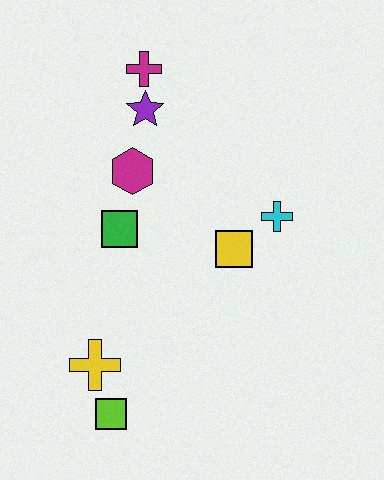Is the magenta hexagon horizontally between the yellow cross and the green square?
No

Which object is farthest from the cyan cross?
The lime square is farthest from the cyan cross.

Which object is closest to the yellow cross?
The lime square is closest to the yellow cross.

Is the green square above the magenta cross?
No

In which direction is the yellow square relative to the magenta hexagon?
The yellow square is to the right of the magenta hexagon.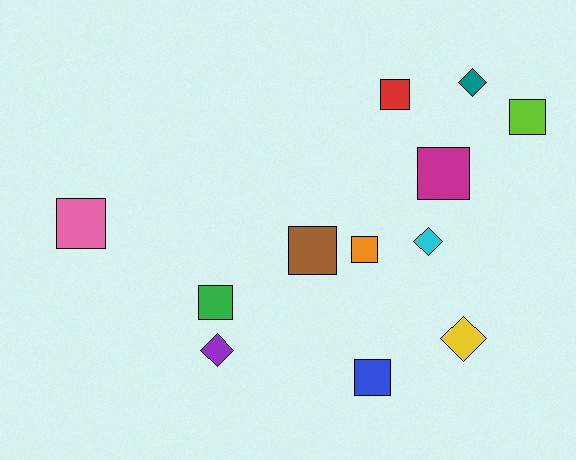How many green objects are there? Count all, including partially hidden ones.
There is 1 green object.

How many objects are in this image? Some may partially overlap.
There are 12 objects.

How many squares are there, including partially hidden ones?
There are 8 squares.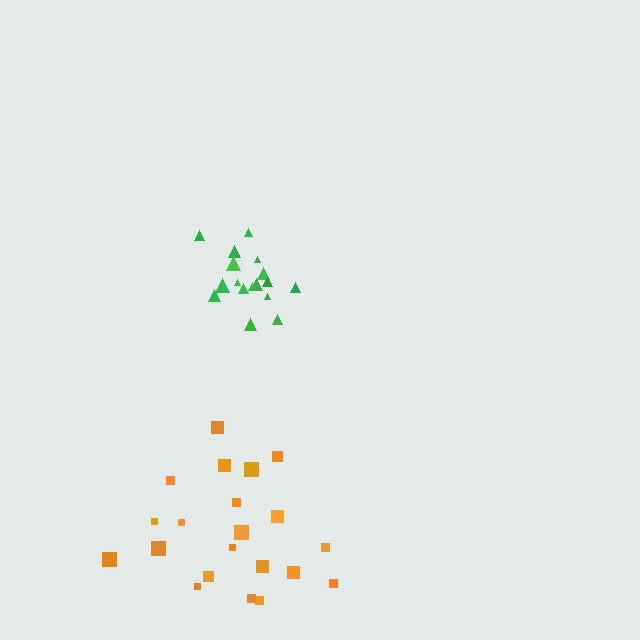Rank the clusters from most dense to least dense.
green, orange.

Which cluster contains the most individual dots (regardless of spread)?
Orange (21).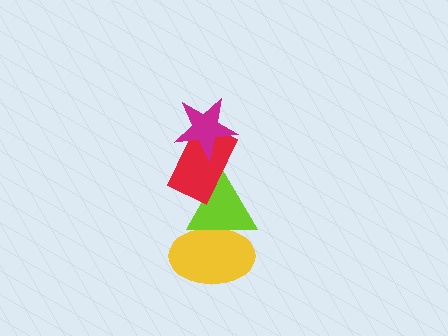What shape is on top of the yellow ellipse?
The lime triangle is on top of the yellow ellipse.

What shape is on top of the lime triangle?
The red rectangle is on top of the lime triangle.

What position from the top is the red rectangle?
The red rectangle is 2nd from the top.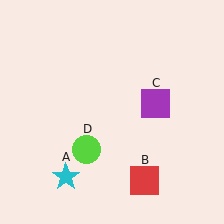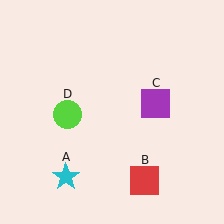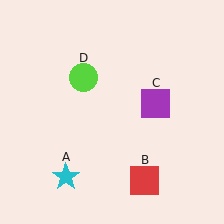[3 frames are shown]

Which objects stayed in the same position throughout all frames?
Cyan star (object A) and red square (object B) and purple square (object C) remained stationary.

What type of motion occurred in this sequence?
The lime circle (object D) rotated clockwise around the center of the scene.